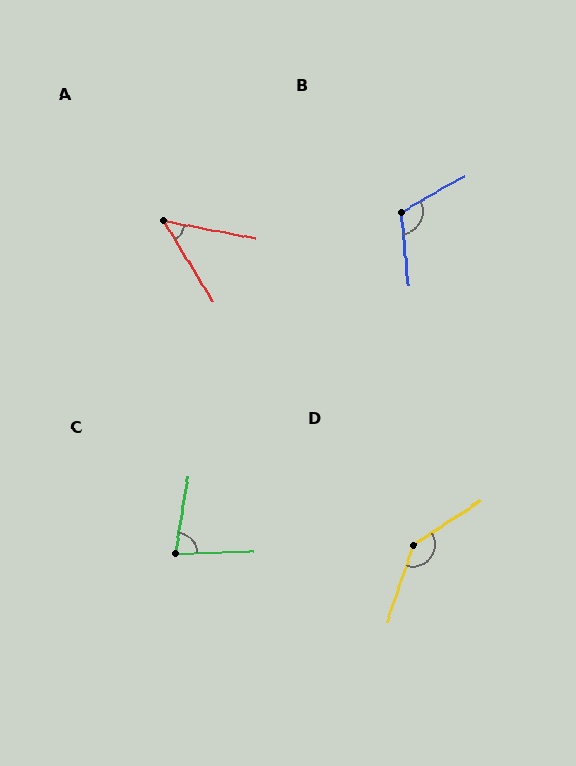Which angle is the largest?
D, at approximately 142 degrees.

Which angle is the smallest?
A, at approximately 47 degrees.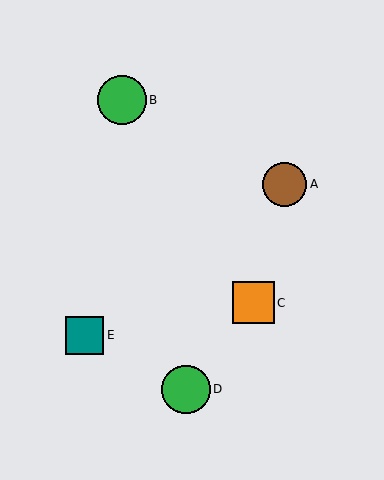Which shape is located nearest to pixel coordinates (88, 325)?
The teal square (labeled E) at (85, 335) is nearest to that location.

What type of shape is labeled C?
Shape C is an orange square.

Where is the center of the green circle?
The center of the green circle is at (186, 389).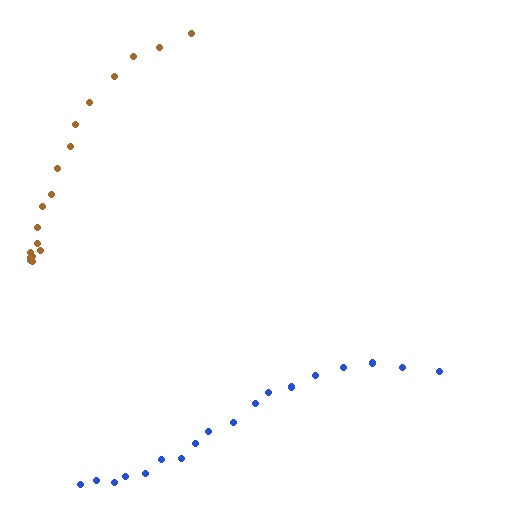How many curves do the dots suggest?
There are 2 distinct paths.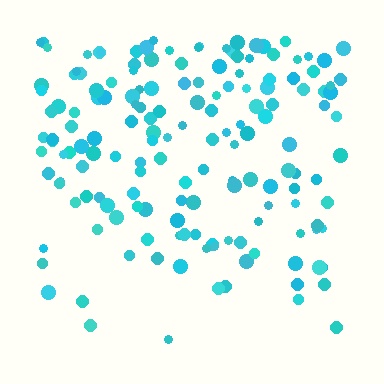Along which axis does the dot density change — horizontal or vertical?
Vertical.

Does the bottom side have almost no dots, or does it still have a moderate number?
Still a moderate number, just noticeably fewer than the top.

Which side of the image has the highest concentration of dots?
The top.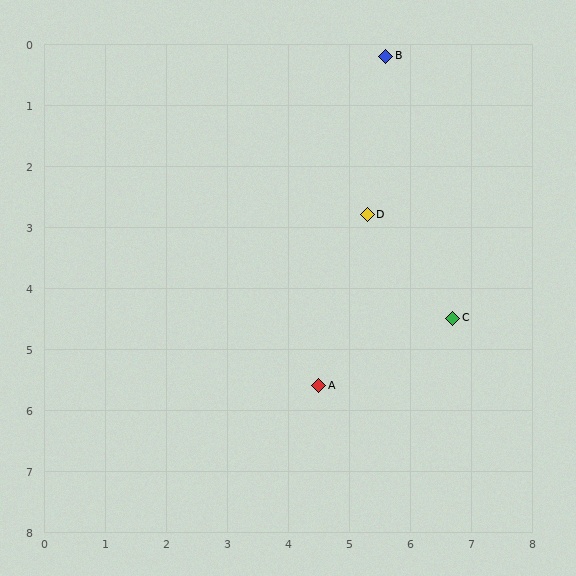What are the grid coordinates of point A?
Point A is at approximately (4.5, 5.6).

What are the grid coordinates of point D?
Point D is at approximately (5.3, 2.8).